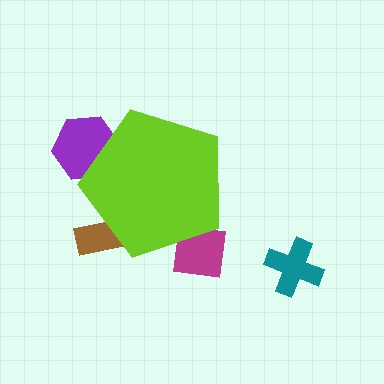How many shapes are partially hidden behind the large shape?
3 shapes are partially hidden.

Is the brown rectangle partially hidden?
Yes, the brown rectangle is partially hidden behind the lime pentagon.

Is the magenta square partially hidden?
Yes, the magenta square is partially hidden behind the lime pentagon.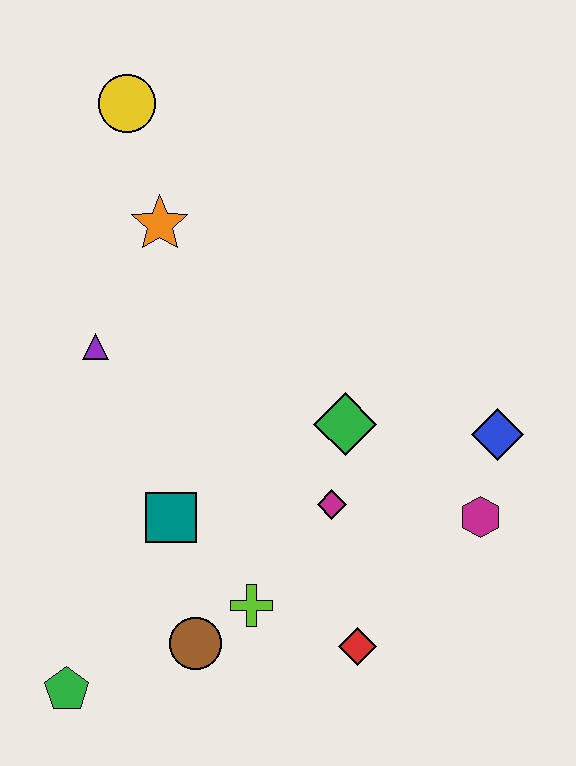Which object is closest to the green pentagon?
The brown circle is closest to the green pentagon.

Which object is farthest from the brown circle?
The yellow circle is farthest from the brown circle.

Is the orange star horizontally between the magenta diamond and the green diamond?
No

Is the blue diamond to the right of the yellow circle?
Yes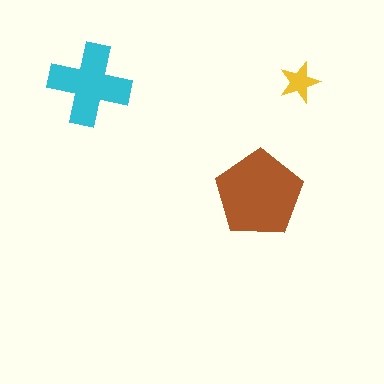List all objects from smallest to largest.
The yellow star, the cyan cross, the brown pentagon.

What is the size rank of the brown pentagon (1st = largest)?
1st.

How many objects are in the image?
There are 3 objects in the image.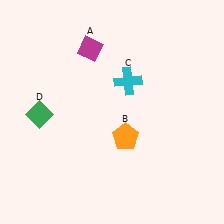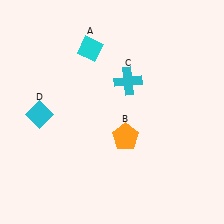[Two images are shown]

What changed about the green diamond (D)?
In Image 1, D is green. In Image 2, it changed to cyan.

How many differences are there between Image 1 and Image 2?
There are 2 differences between the two images.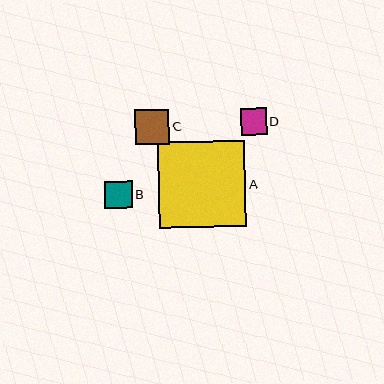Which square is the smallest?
Square D is the smallest with a size of approximately 26 pixels.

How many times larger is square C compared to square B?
Square C is approximately 1.3 times the size of square B.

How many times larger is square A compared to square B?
Square A is approximately 3.2 times the size of square B.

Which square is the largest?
Square A is the largest with a size of approximately 87 pixels.